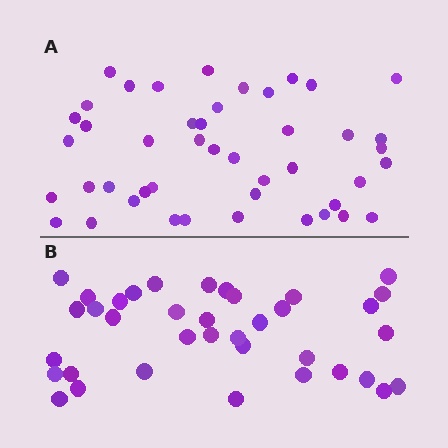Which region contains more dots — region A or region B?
Region A (the top region) has more dots.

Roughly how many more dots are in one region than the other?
Region A has roughly 8 or so more dots than region B.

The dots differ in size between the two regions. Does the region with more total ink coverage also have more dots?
No. Region B has more total ink coverage because its dots are larger, but region A actually contains more individual dots. Total area can be misleading — the number of items is what matters here.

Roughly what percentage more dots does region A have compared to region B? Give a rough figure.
About 20% more.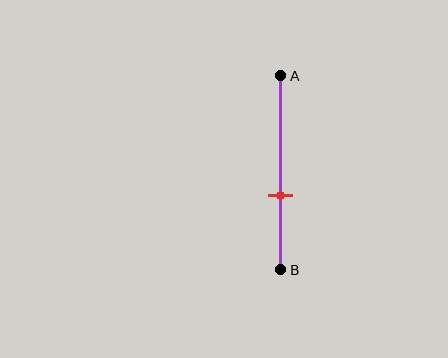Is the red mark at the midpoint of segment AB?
No, the mark is at about 60% from A, not at the 50% midpoint.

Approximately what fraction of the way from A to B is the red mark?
The red mark is approximately 60% of the way from A to B.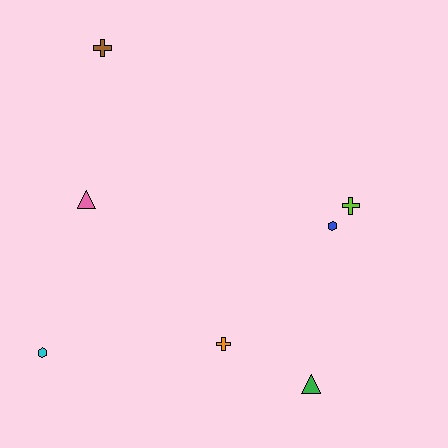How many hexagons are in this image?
There are 2 hexagons.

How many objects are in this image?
There are 7 objects.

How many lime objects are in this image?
There is 1 lime object.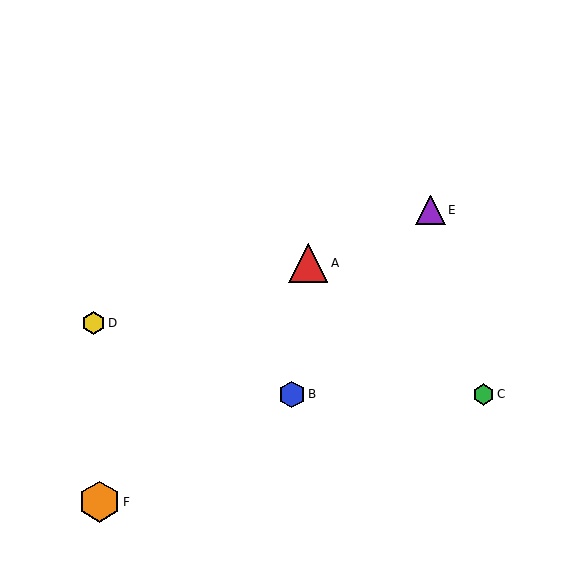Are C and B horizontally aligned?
Yes, both are at y≈394.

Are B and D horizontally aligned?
No, B is at y≈394 and D is at y≈323.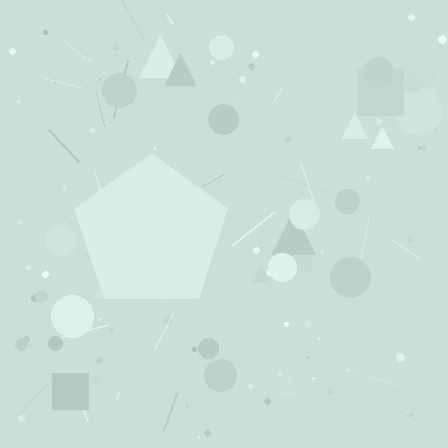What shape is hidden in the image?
A pentagon is hidden in the image.